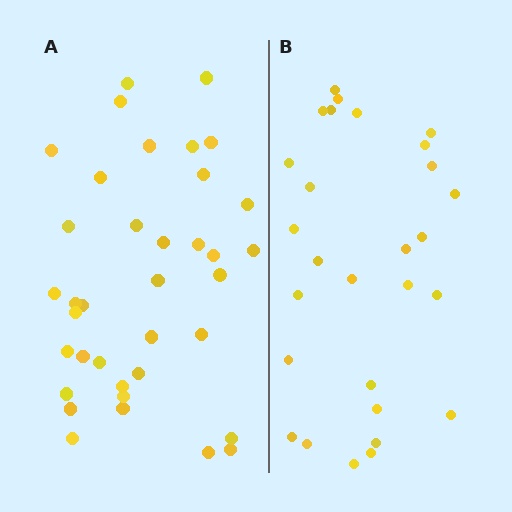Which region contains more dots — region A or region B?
Region A (the left region) has more dots.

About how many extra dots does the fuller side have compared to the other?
Region A has roughly 8 or so more dots than region B.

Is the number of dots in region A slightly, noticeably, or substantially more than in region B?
Region A has noticeably more, but not dramatically so. The ratio is roughly 1.3 to 1.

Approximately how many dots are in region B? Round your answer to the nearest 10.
About 30 dots. (The exact count is 28, which rounds to 30.)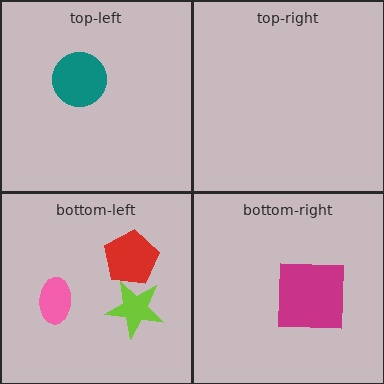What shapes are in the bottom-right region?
The magenta square.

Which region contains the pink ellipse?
The bottom-left region.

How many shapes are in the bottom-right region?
1.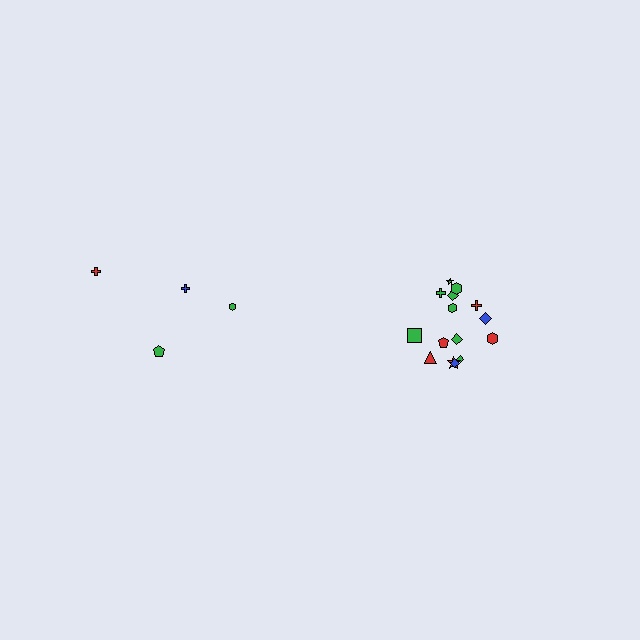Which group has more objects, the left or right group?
The right group.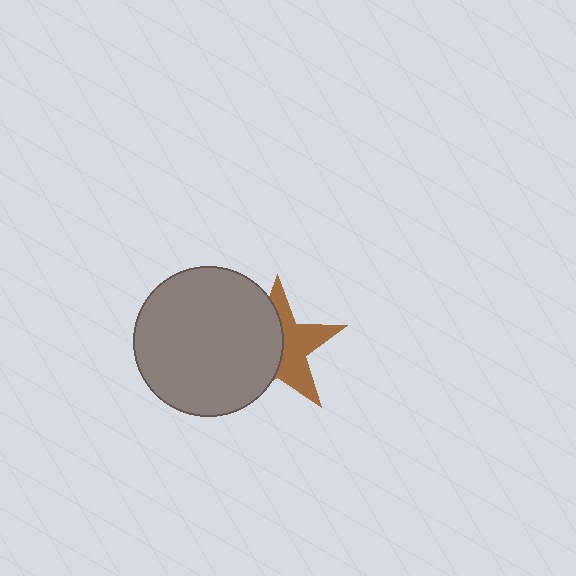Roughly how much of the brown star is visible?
About half of it is visible (roughly 49%).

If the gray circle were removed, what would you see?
You would see the complete brown star.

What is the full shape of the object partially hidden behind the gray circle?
The partially hidden object is a brown star.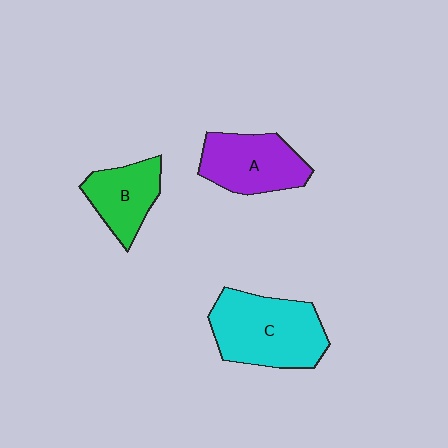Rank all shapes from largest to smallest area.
From largest to smallest: C (cyan), A (purple), B (green).